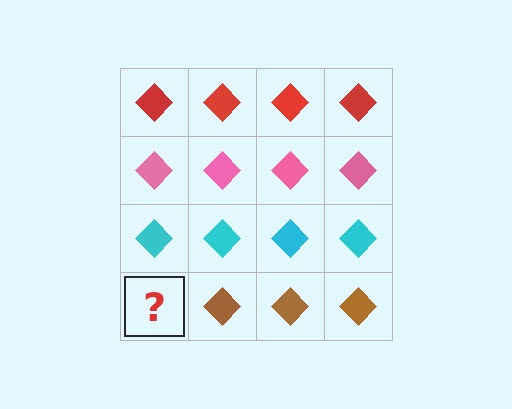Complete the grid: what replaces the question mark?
The question mark should be replaced with a brown diamond.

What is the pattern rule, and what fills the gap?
The rule is that each row has a consistent color. The gap should be filled with a brown diamond.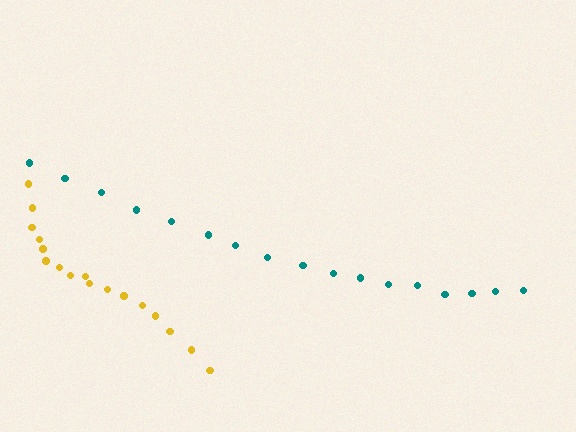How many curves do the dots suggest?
There are 2 distinct paths.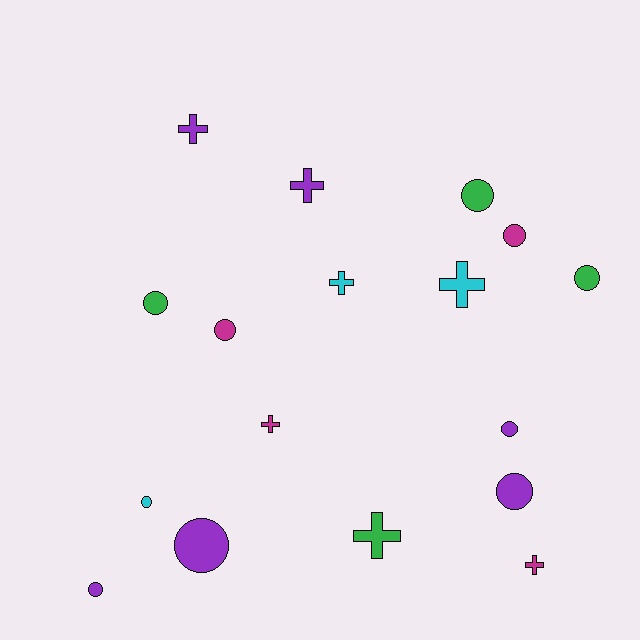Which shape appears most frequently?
Circle, with 10 objects.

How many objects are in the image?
There are 17 objects.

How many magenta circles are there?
There are 2 magenta circles.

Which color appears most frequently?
Purple, with 6 objects.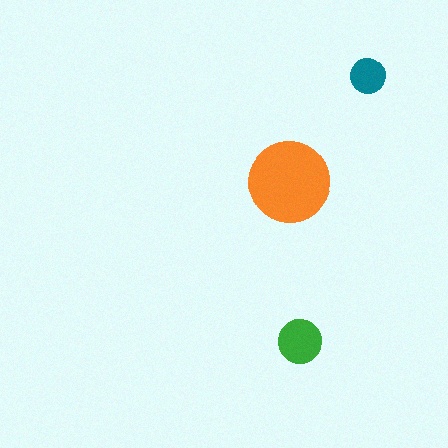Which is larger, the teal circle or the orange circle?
The orange one.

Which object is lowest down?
The green circle is bottommost.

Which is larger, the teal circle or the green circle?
The green one.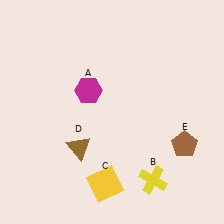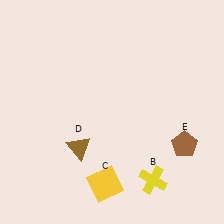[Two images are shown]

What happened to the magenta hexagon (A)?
The magenta hexagon (A) was removed in Image 2. It was in the top-left area of Image 1.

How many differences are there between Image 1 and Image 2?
There is 1 difference between the two images.